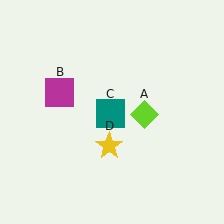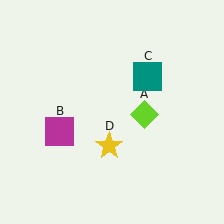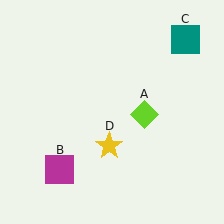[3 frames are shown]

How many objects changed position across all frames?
2 objects changed position: magenta square (object B), teal square (object C).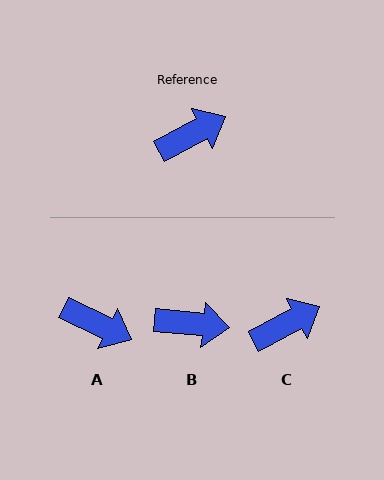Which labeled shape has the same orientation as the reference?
C.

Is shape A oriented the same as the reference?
No, it is off by about 53 degrees.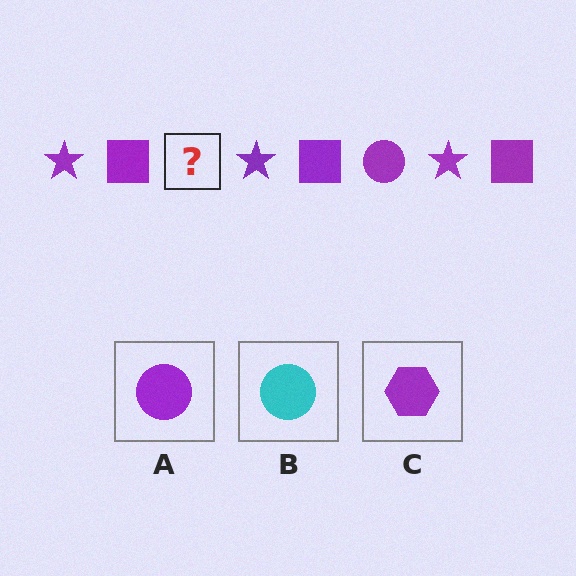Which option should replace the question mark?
Option A.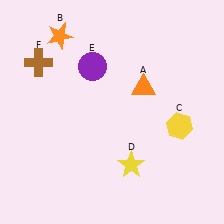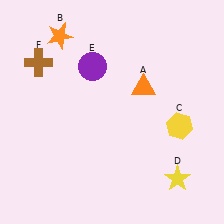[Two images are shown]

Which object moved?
The yellow star (D) moved right.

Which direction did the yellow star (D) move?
The yellow star (D) moved right.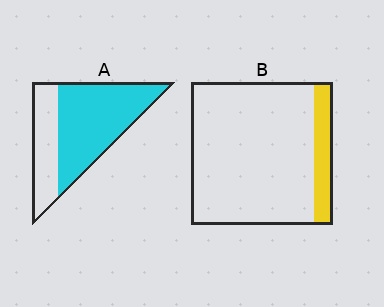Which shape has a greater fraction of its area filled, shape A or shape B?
Shape A.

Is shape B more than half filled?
No.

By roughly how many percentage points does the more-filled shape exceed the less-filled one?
By roughly 55 percentage points (A over B).